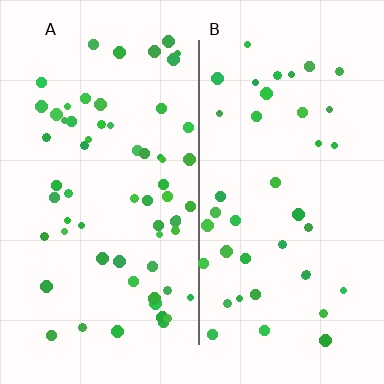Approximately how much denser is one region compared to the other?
Approximately 1.5× — region A over region B.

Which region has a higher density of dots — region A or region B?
A (the left).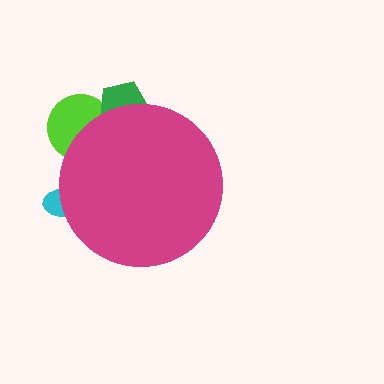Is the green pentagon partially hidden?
Yes, the green pentagon is partially hidden behind the magenta circle.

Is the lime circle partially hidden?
Yes, the lime circle is partially hidden behind the magenta circle.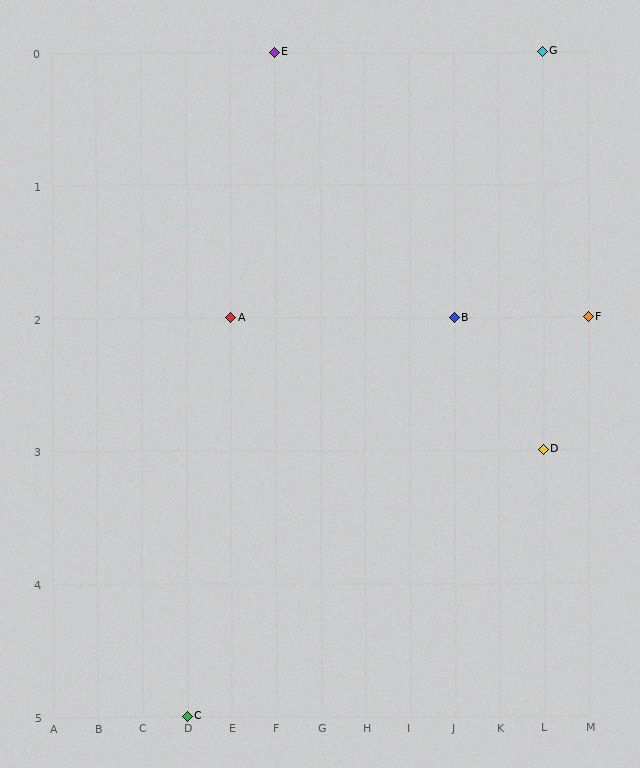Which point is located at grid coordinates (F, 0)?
Point E is at (F, 0).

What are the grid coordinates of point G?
Point G is at grid coordinates (L, 0).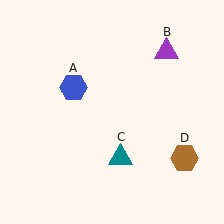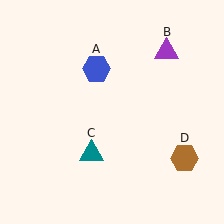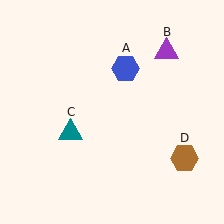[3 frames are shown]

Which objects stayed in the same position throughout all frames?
Purple triangle (object B) and brown hexagon (object D) remained stationary.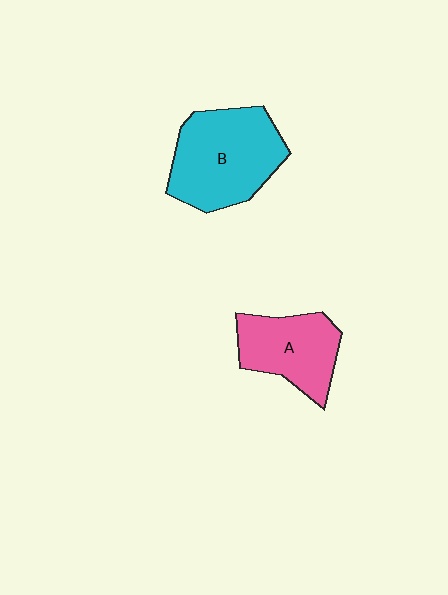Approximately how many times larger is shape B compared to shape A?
Approximately 1.4 times.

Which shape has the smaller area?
Shape A (pink).